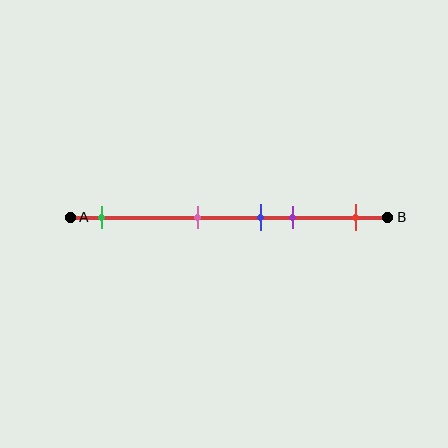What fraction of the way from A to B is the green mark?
The green mark is approximately 10% (0.1) of the way from A to B.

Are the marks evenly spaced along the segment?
No, the marks are not evenly spaced.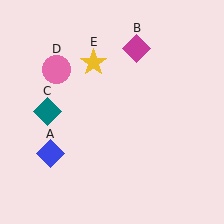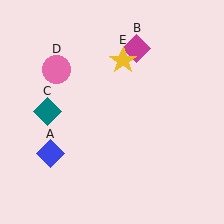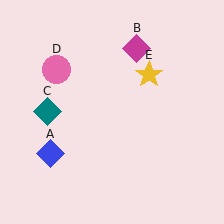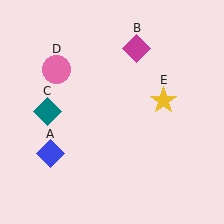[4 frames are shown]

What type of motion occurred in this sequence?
The yellow star (object E) rotated clockwise around the center of the scene.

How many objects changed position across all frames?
1 object changed position: yellow star (object E).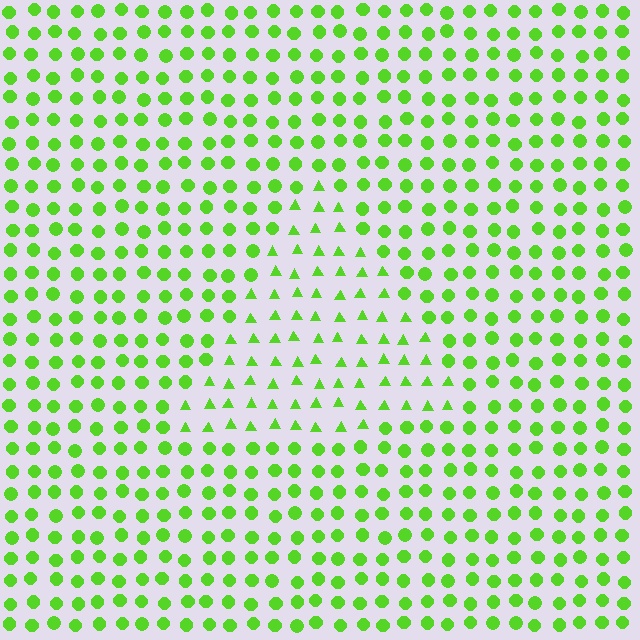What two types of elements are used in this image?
The image uses triangles inside the triangle region and circles outside it.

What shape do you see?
I see a triangle.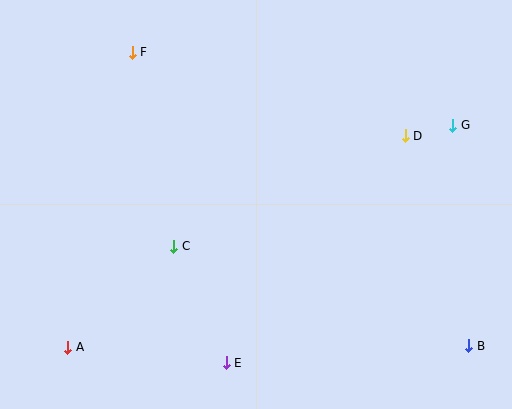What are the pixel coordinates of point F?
Point F is at (132, 52).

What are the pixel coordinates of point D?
Point D is at (405, 136).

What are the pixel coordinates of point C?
Point C is at (174, 246).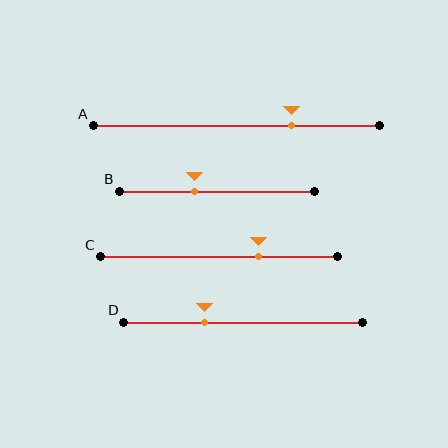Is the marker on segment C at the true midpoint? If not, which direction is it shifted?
No, the marker on segment C is shifted to the right by about 17% of the segment length.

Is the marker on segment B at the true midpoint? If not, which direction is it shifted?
No, the marker on segment B is shifted to the left by about 12% of the segment length.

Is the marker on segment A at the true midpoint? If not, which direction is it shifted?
No, the marker on segment A is shifted to the right by about 19% of the segment length.